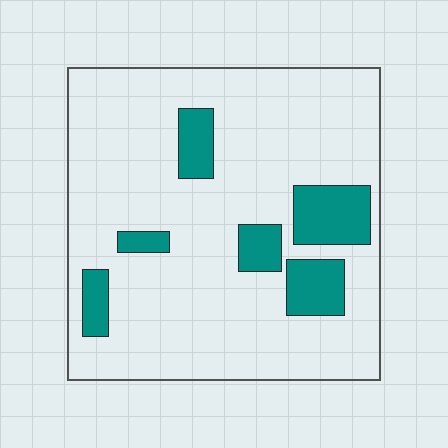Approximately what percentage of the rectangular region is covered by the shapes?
Approximately 15%.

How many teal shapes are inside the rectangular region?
6.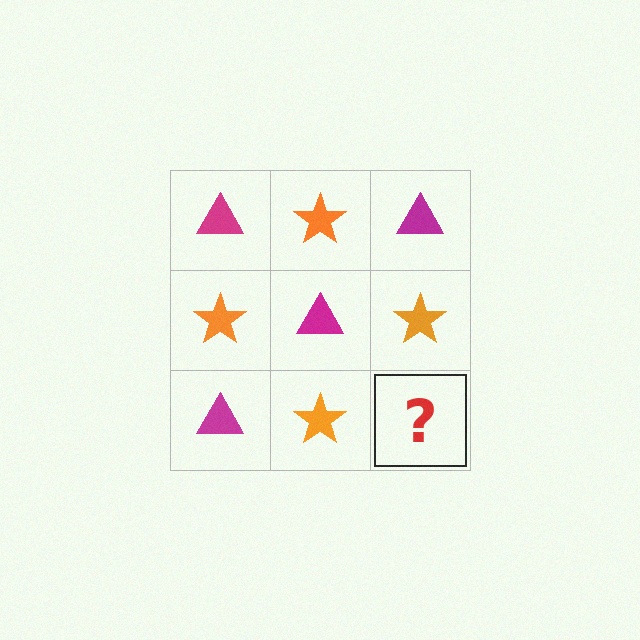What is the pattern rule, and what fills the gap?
The rule is that it alternates magenta triangle and orange star in a checkerboard pattern. The gap should be filled with a magenta triangle.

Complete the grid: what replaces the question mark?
The question mark should be replaced with a magenta triangle.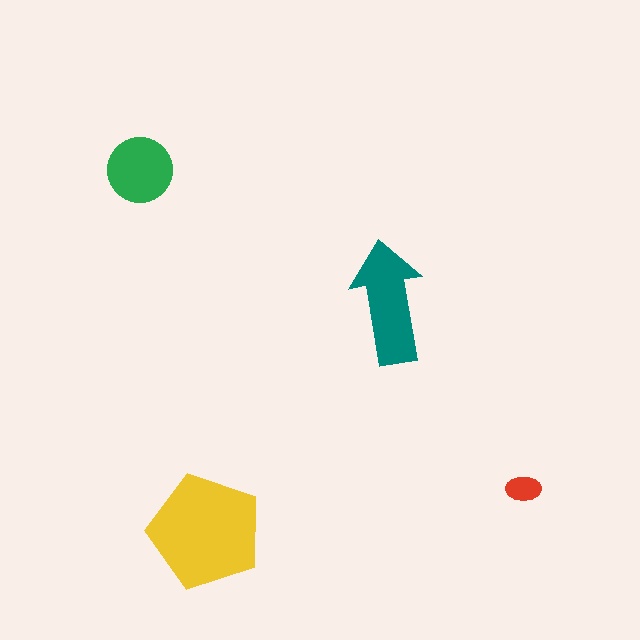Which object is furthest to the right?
The red ellipse is rightmost.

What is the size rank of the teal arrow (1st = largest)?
2nd.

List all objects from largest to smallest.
The yellow pentagon, the teal arrow, the green circle, the red ellipse.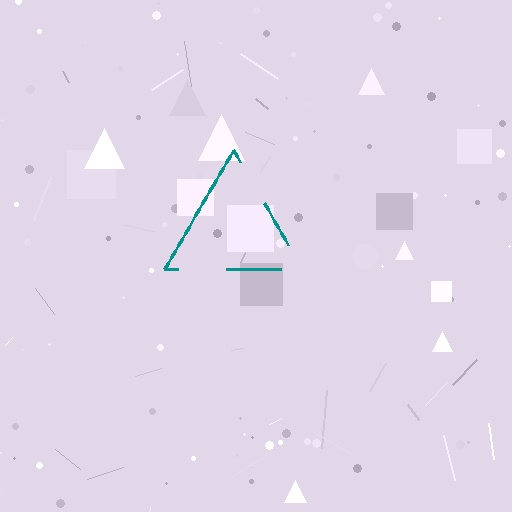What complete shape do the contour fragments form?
The contour fragments form a triangle.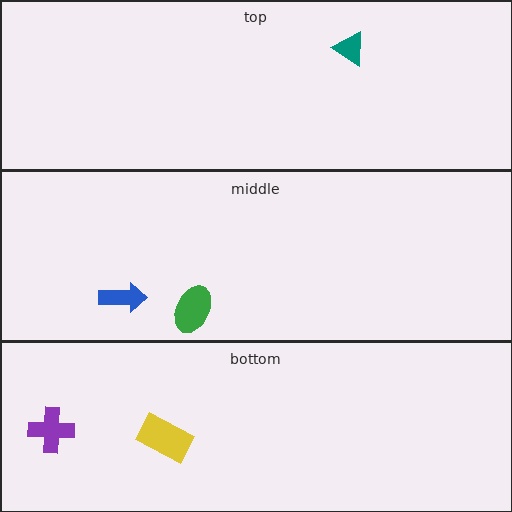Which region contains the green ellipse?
The middle region.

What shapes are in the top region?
The teal triangle.